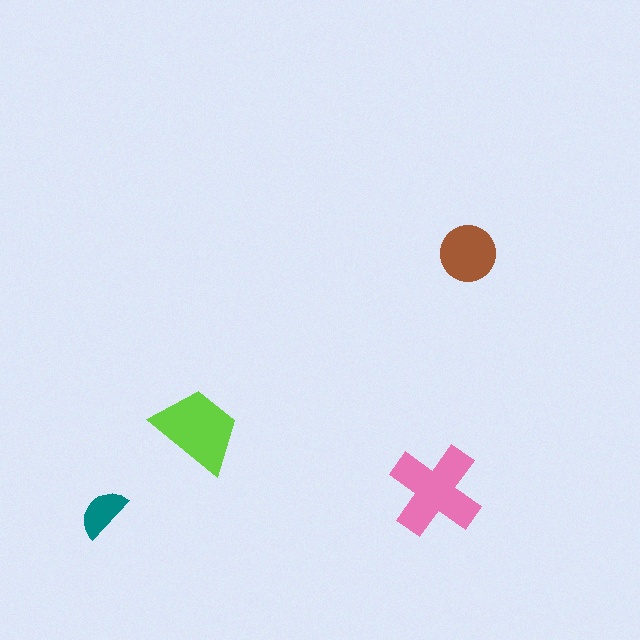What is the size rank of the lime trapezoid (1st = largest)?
2nd.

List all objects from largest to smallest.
The pink cross, the lime trapezoid, the brown circle, the teal semicircle.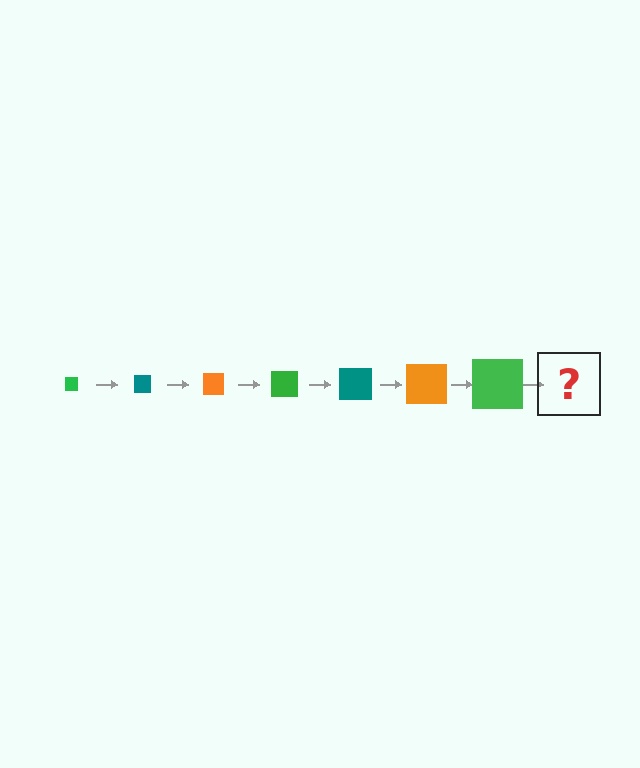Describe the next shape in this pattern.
It should be a teal square, larger than the previous one.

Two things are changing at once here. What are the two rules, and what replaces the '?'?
The two rules are that the square grows larger each step and the color cycles through green, teal, and orange. The '?' should be a teal square, larger than the previous one.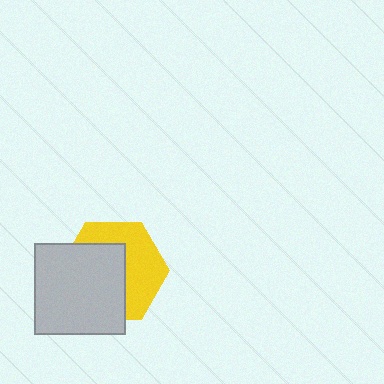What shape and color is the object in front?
The object in front is a light gray square.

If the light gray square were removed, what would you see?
You would see the complete yellow hexagon.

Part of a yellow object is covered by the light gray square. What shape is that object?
It is a hexagon.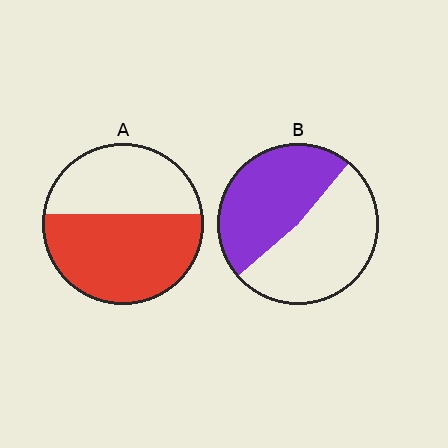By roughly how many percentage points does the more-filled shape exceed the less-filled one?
By roughly 10 percentage points (A over B).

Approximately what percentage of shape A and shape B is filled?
A is approximately 60% and B is approximately 45%.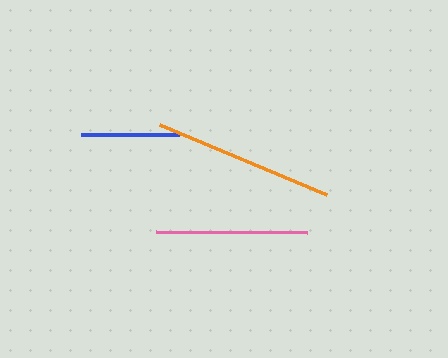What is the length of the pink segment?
The pink segment is approximately 151 pixels long.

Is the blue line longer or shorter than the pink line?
The pink line is longer than the blue line.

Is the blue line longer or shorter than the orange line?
The orange line is longer than the blue line.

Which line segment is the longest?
The orange line is the longest at approximately 181 pixels.